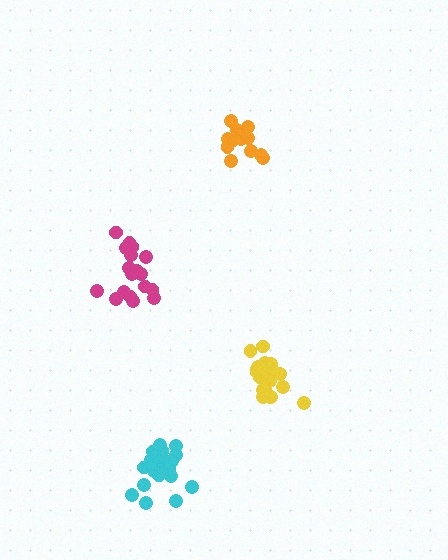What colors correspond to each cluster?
The clusters are colored: magenta, yellow, cyan, orange.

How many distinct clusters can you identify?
There are 4 distinct clusters.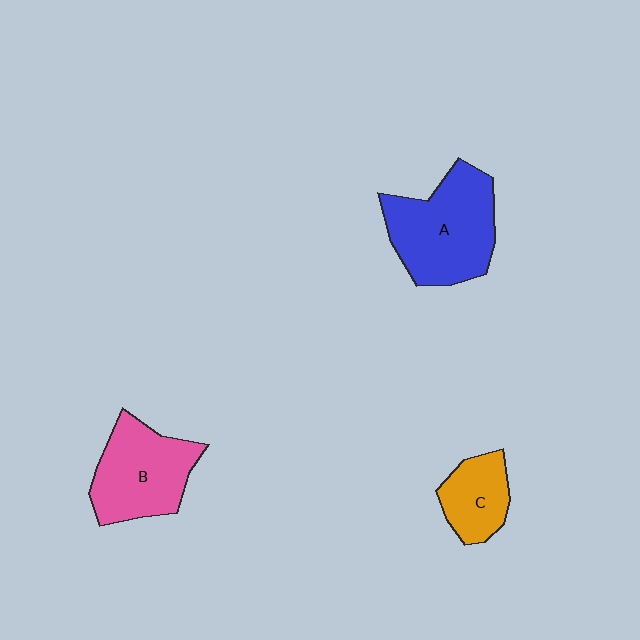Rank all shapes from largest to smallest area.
From largest to smallest: A (blue), B (pink), C (orange).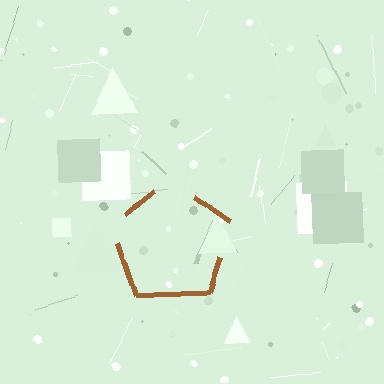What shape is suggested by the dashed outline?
The dashed outline suggests a pentagon.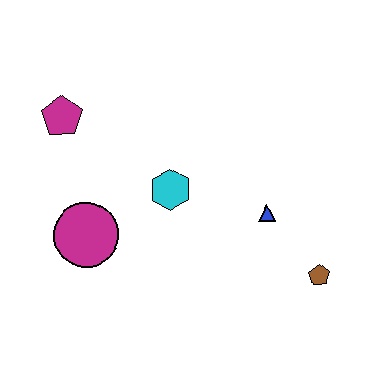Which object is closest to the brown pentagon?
The blue triangle is closest to the brown pentagon.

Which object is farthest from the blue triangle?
The magenta pentagon is farthest from the blue triangle.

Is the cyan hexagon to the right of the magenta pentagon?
Yes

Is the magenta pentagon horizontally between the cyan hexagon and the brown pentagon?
No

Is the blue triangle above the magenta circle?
Yes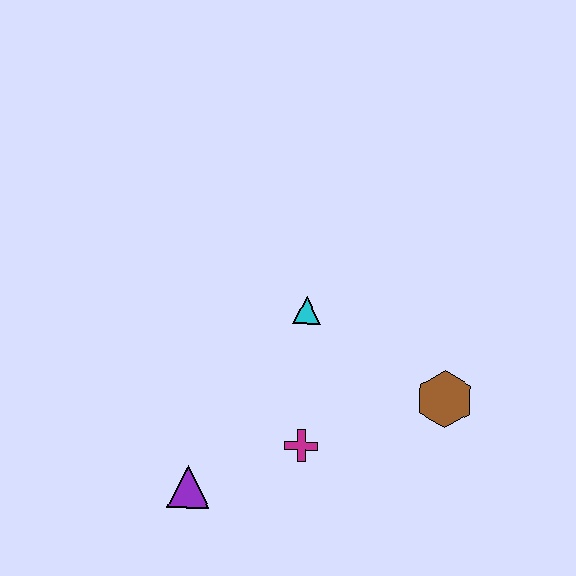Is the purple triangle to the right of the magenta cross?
No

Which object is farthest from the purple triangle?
The brown hexagon is farthest from the purple triangle.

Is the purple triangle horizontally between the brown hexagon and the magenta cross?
No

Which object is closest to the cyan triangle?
The magenta cross is closest to the cyan triangle.